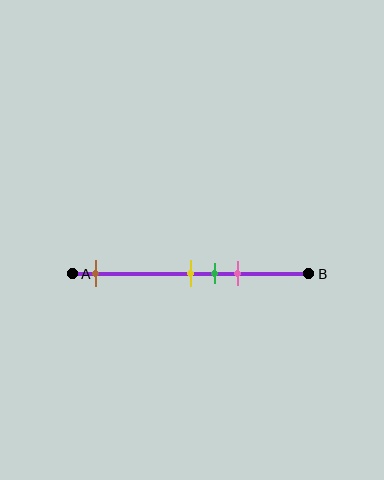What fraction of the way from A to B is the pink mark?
The pink mark is approximately 70% (0.7) of the way from A to B.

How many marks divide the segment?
There are 4 marks dividing the segment.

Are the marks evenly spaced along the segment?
No, the marks are not evenly spaced.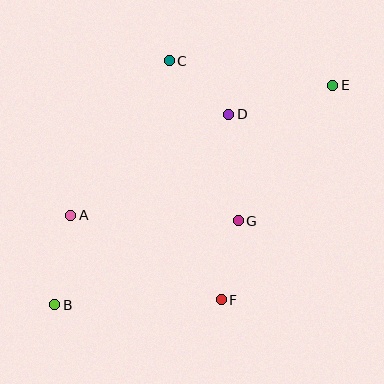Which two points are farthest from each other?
Points B and E are farthest from each other.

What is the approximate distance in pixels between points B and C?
The distance between B and C is approximately 269 pixels.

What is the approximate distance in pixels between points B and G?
The distance between B and G is approximately 202 pixels.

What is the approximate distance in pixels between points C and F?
The distance between C and F is approximately 245 pixels.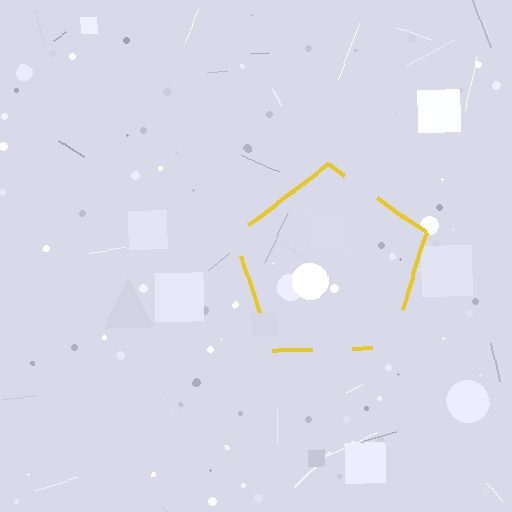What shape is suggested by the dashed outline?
The dashed outline suggests a pentagon.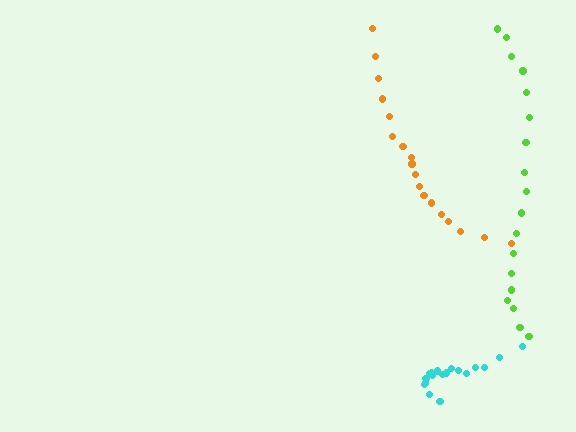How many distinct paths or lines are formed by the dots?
There are 3 distinct paths.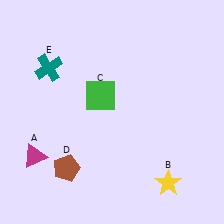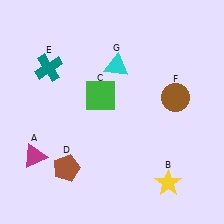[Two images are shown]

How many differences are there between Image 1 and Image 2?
There are 2 differences between the two images.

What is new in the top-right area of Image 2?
A brown circle (F) was added in the top-right area of Image 2.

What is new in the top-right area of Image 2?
A cyan triangle (G) was added in the top-right area of Image 2.